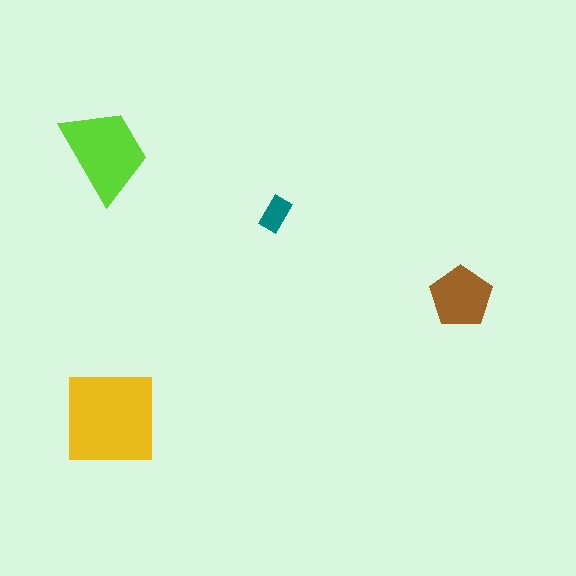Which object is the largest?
The yellow square.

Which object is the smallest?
The teal rectangle.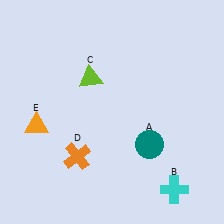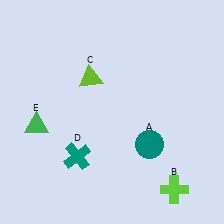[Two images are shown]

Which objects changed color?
B changed from cyan to lime. D changed from orange to teal. E changed from orange to green.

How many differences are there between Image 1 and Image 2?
There are 3 differences between the two images.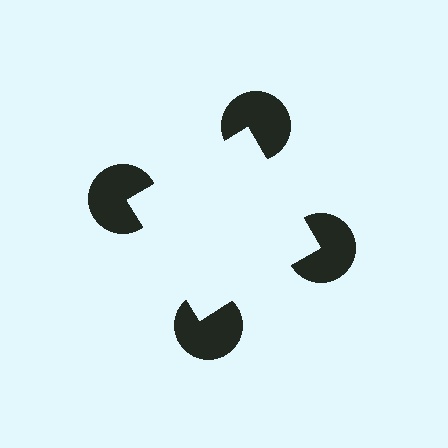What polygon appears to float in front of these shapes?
An illusory square — its edges are inferred from the aligned wedge cuts in the pac-man discs, not physically drawn.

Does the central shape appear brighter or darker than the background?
It typically appears slightly brighter than the background, even though no actual brightness change is drawn.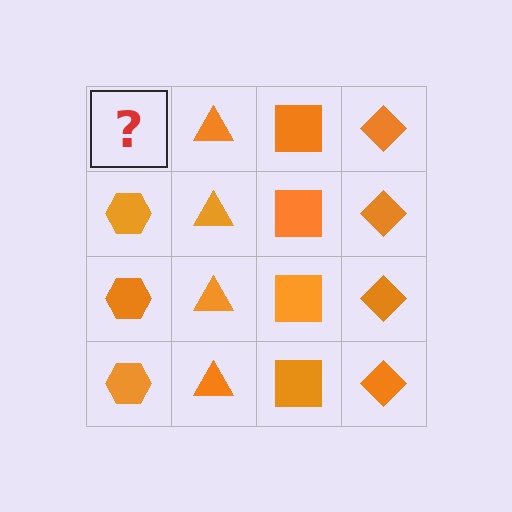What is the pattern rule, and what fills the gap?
The rule is that each column has a consistent shape. The gap should be filled with an orange hexagon.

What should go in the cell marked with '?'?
The missing cell should contain an orange hexagon.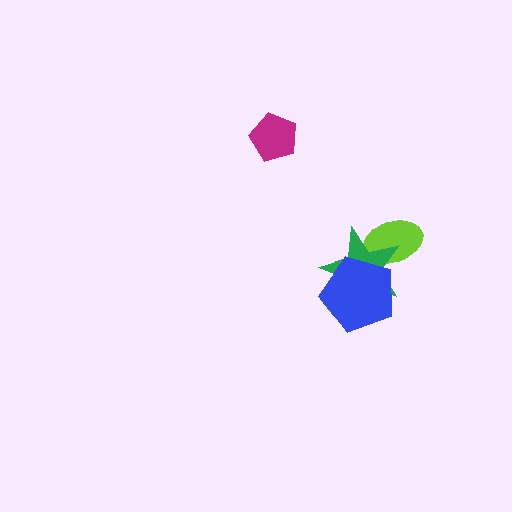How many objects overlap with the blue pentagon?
2 objects overlap with the blue pentagon.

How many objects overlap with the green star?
2 objects overlap with the green star.